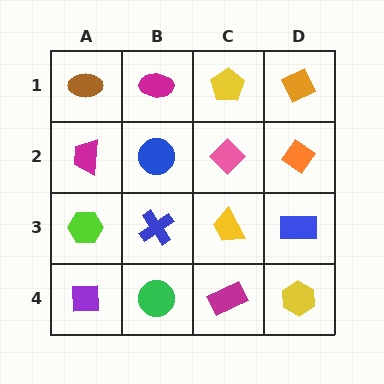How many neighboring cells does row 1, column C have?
3.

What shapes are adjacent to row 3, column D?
An orange diamond (row 2, column D), a yellow hexagon (row 4, column D), a yellow trapezoid (row 3, column C).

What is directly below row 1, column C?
A pink diamond.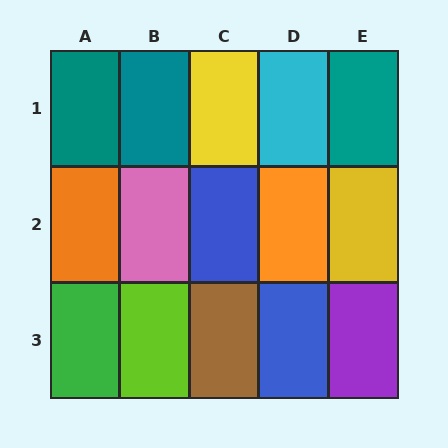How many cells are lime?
1 cell is lime.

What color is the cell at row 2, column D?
Orange.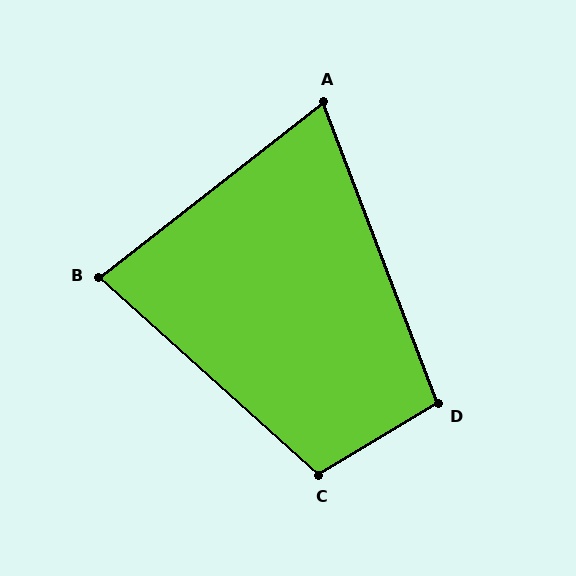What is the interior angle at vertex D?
Approximately 100 degrees (obtuse).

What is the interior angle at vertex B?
Approximately 80 degrees (acute).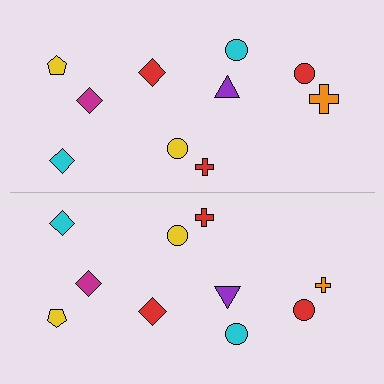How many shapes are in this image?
There are 20 shapes in this image.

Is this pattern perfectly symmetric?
No, the pattern is not perfectly symmetric. The orange cross on the bottom side has a different size than its mirror counterpart.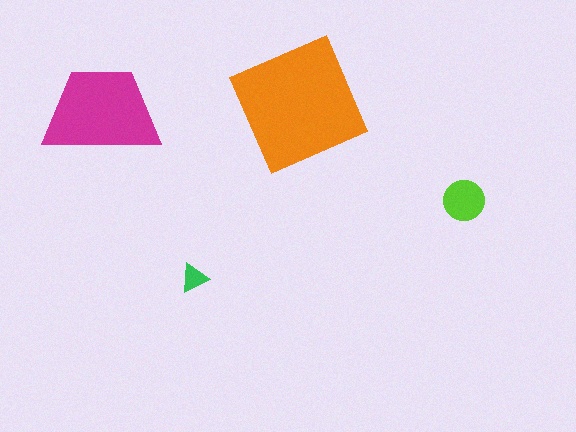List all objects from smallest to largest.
The green triangle, the lime circle, the magenta trapezoid, the orange square.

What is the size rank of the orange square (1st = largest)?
1st.